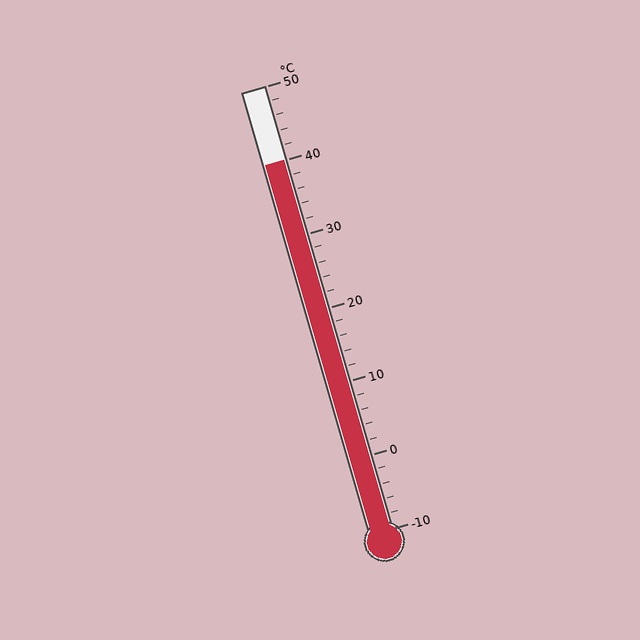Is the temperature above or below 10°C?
The temperature is above 10°C.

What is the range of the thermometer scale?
The thermometer scale ranges from -10°C to 50°C.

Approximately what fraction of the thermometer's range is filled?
The thermometer is filled to approximately 85% of its range.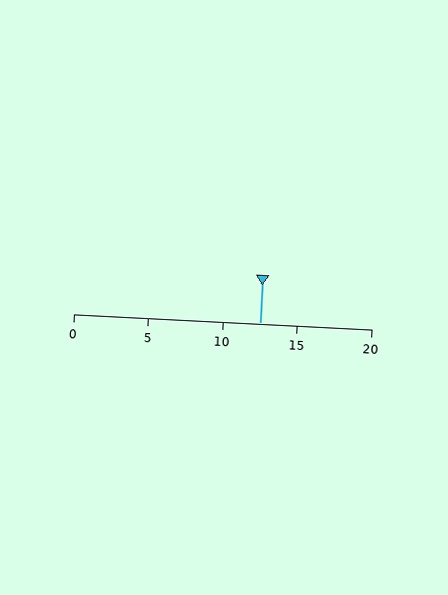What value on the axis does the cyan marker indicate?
The marker indicates approximately 12.5.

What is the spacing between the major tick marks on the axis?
The major ticks are spaced 5 apart.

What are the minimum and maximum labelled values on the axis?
The axis runs from 0 to 20.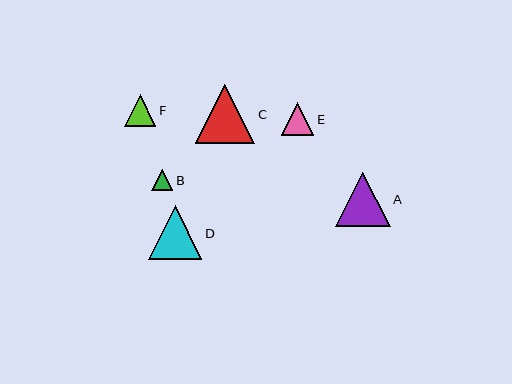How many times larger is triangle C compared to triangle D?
Triangle C is approximately 1.1 times the size of triangle D.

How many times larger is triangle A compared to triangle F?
Triangle A is approximately 1.7 times the size of triangle F.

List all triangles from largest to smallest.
From largest to smallest: C, A, D, E, F, B.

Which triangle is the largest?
Triangle C is the largest with a size of approximately 60 pixels.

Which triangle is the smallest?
Triangle B is the smallest with a size of approximately 21 pixels.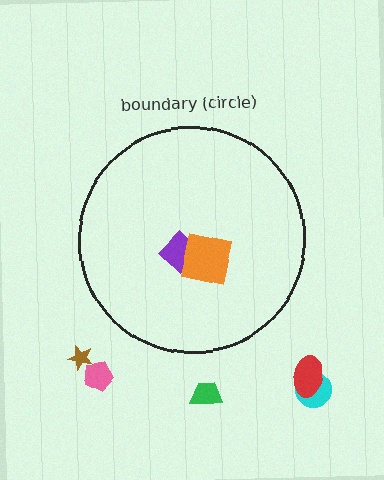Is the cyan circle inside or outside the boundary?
Outside.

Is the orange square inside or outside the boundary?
Inside.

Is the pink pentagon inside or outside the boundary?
Outside.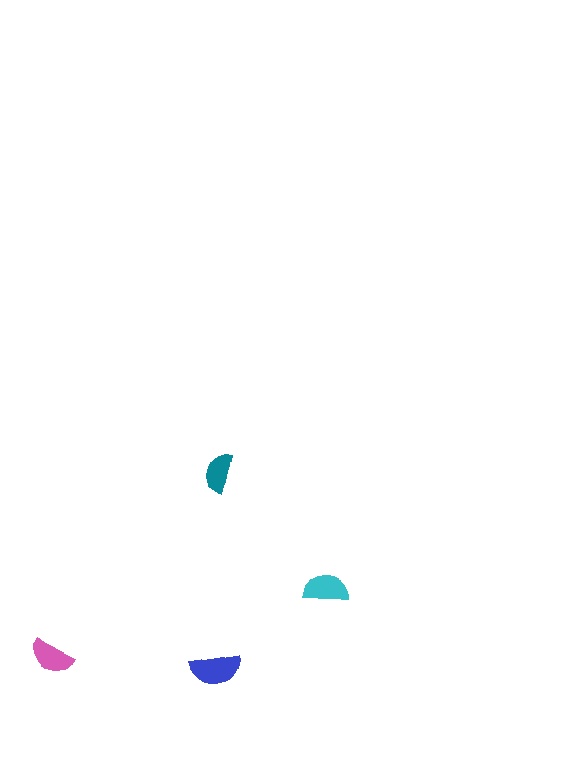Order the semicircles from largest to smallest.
the blue one, the cyan one, the pink one, the teal one.